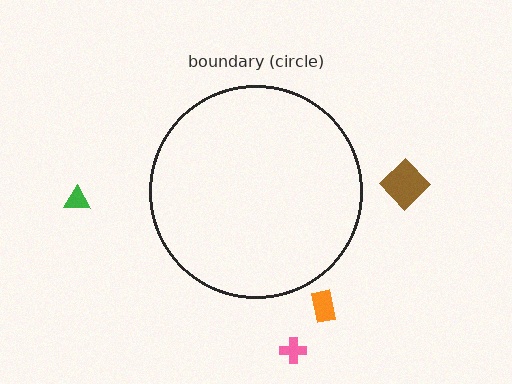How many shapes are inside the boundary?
0 inside, 4 outside.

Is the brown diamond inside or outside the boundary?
Outside.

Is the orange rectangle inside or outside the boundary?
Outside.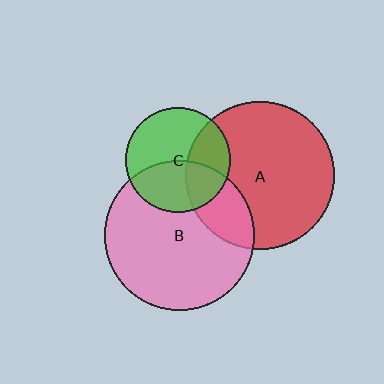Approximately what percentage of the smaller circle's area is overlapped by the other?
Approximately 45%.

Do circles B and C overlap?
Yes.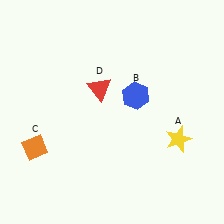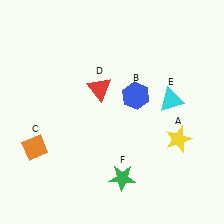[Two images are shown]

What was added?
A cyan triangle (E), a green star (F) were added in Image 2.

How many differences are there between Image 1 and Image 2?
There are 2 differences between the two images.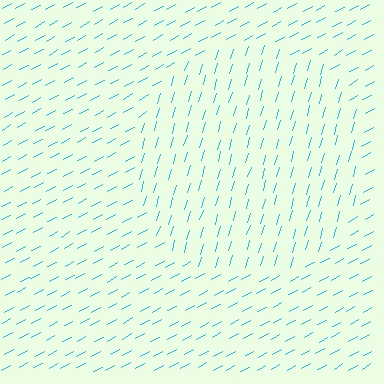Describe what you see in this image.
The image is filled with small cyan line segments. A circle region in the image has lines oriented differently from the surrounding lines, creating a visible texture boundary.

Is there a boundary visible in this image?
Yes, there is a texture boundary formed by a change in line orientation.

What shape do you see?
I see a circle.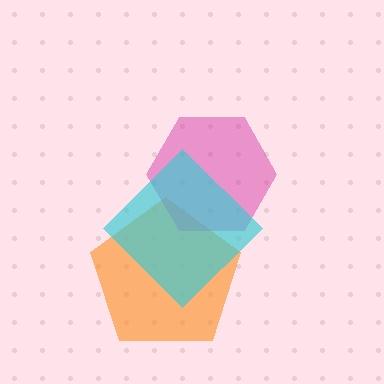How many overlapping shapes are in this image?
There are 3 overlapping shapes in the image.